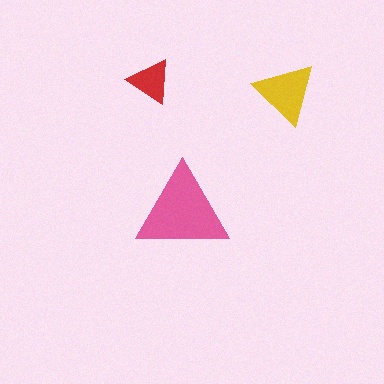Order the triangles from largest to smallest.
the pink one, the yellow one, the red one.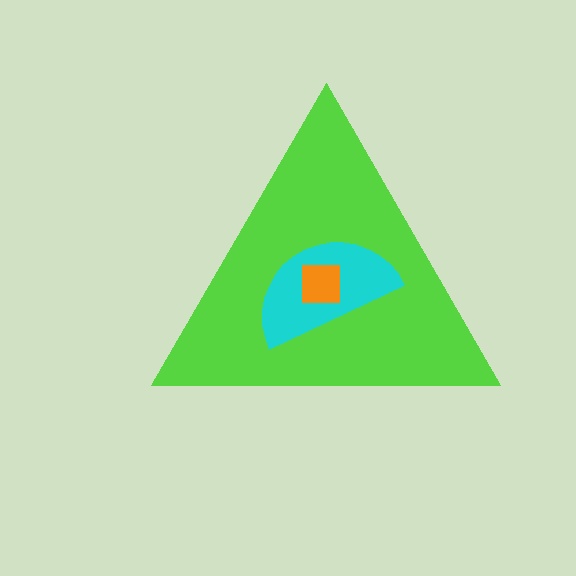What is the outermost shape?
The lime triangle.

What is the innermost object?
The orange square.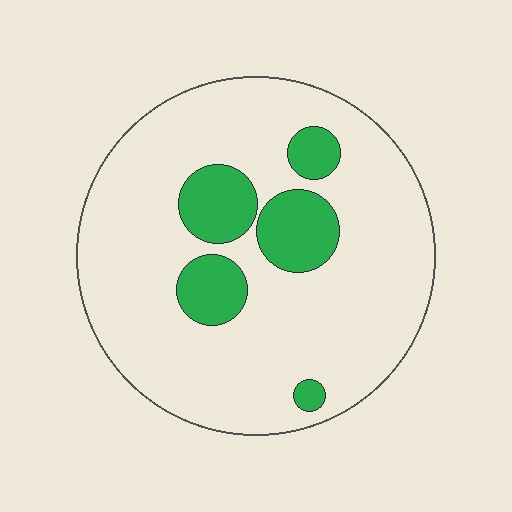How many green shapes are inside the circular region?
5.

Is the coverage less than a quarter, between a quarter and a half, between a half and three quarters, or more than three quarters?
Less than a quarter.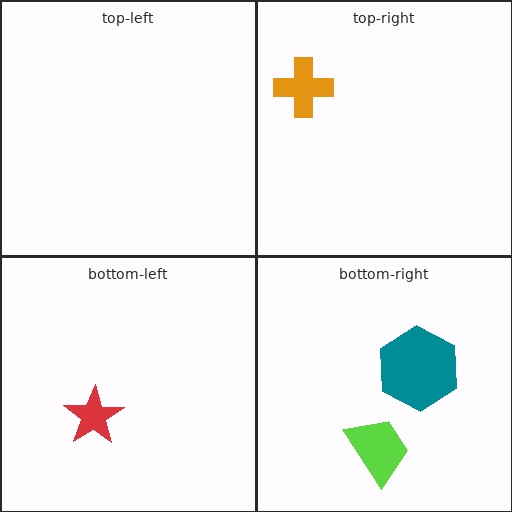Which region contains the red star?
The bottom-left region.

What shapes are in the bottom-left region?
The red star.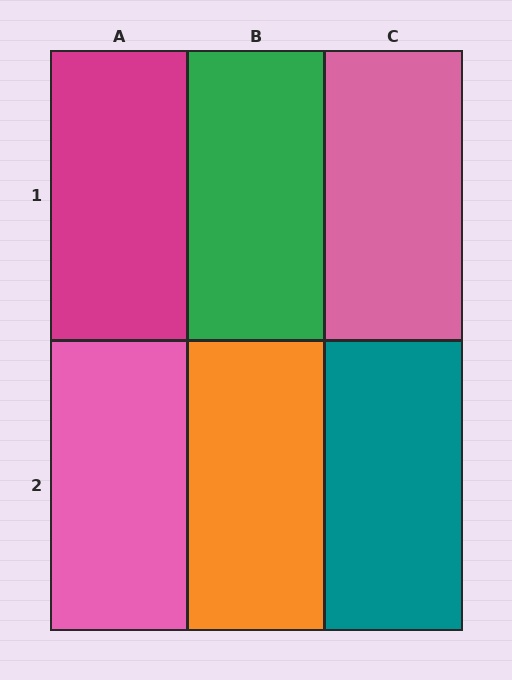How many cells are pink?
2 cells are pink.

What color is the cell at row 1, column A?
Magenta.